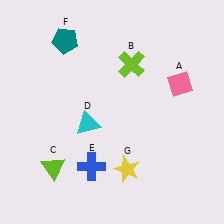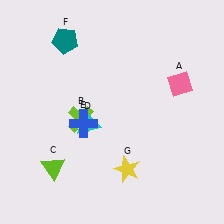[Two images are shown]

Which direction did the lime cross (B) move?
The lime cross (B) moved down.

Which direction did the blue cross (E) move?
The blue cross (E) moved up.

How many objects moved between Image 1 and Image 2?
2 objects moved between the two images.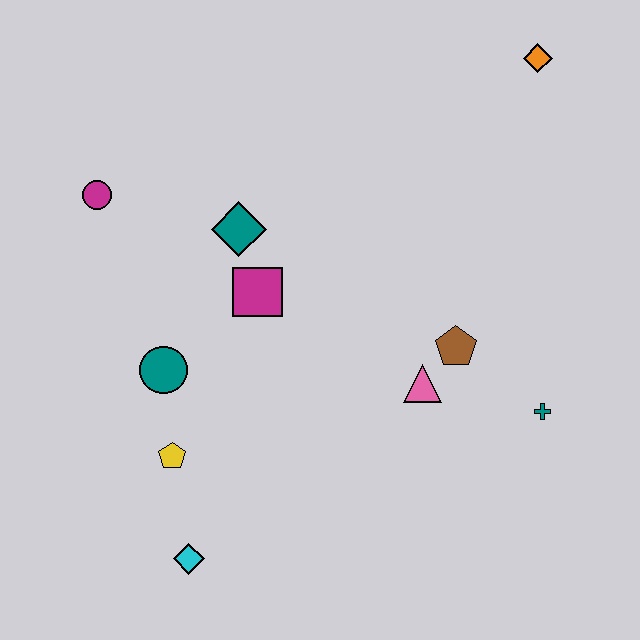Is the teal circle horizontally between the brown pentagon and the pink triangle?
No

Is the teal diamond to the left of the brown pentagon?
Yes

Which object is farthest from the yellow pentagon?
The orange diamond is farthest from the yellow pentagon.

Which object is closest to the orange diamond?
The brown pentagon is closest to the orange diamond.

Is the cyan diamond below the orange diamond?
Yes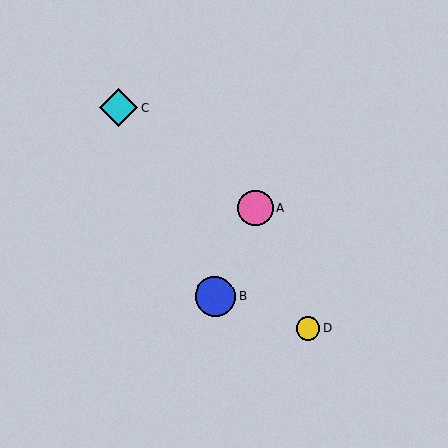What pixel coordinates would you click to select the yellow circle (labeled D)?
Click at (308, 329) to select the yellow circle D.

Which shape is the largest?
The blue circle (labeled B) is the largest.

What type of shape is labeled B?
Shape B is a blue circle.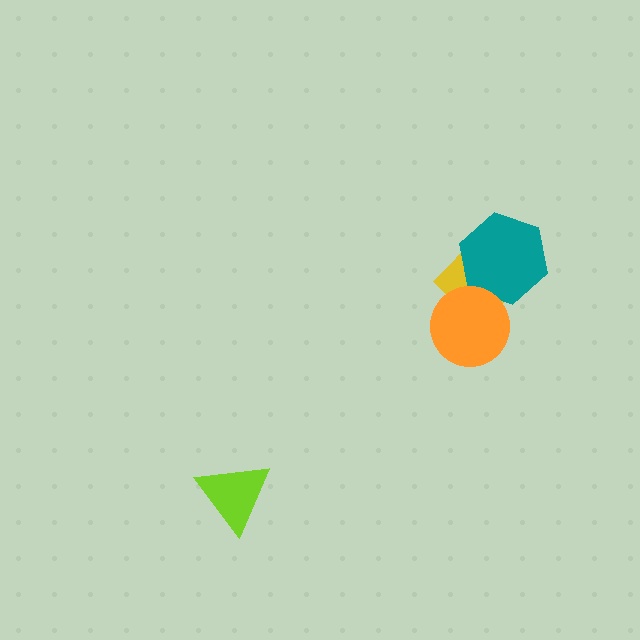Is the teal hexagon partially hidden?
Yes, it is partially covered by another shape.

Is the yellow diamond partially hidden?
Yes, it is partially covered by another shape.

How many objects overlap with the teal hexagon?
2 objects overlap with the teal hexagon.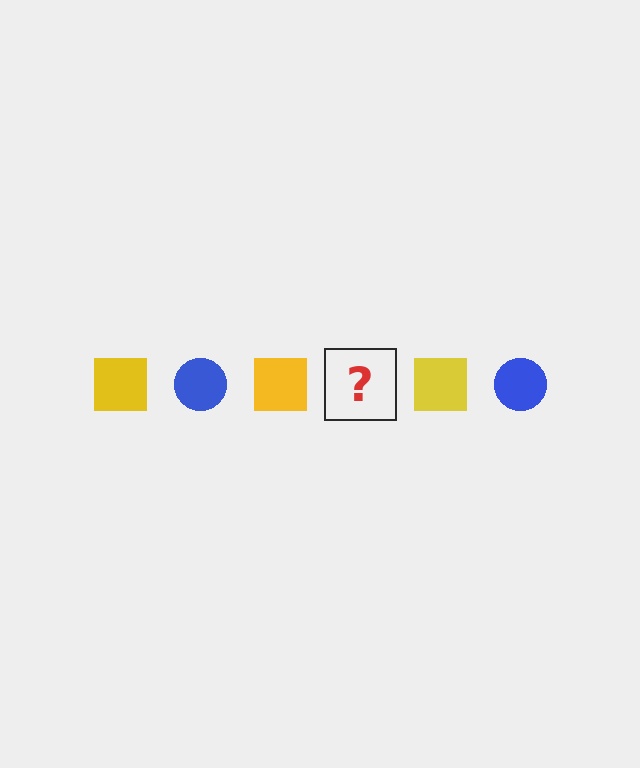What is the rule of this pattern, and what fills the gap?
The rule is that the pattern alternates between yellow square and blue circle. The gap should be filled with a blue circle.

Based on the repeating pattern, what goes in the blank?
The blank should be a blue circle.